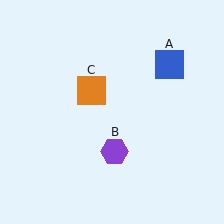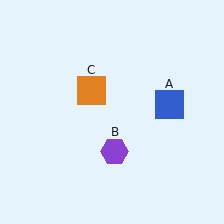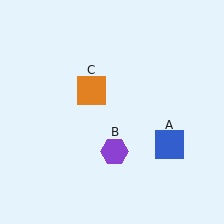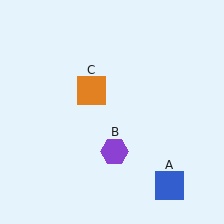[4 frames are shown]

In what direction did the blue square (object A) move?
The blue square (object A) moved down.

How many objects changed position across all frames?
1 object changed position: blue square (object A).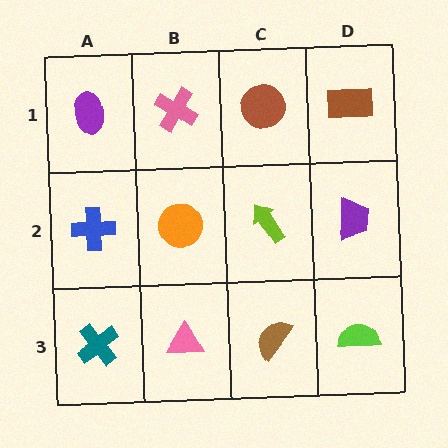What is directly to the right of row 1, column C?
A brown rectangle.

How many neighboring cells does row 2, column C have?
4.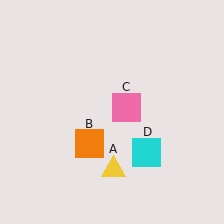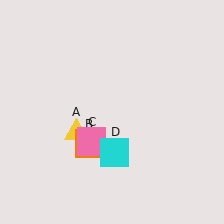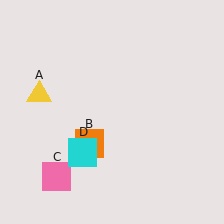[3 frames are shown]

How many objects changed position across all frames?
3 objects changed position: yellow triangle (object A), pink square (object C), cyan square (object D).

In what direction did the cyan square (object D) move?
The cyan square (object D) moved left.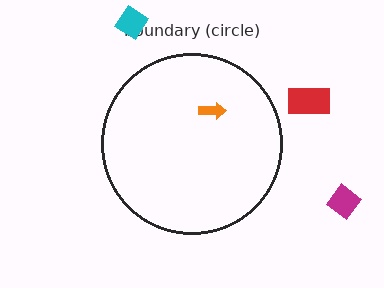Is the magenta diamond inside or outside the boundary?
Outside.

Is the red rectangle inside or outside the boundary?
Outside.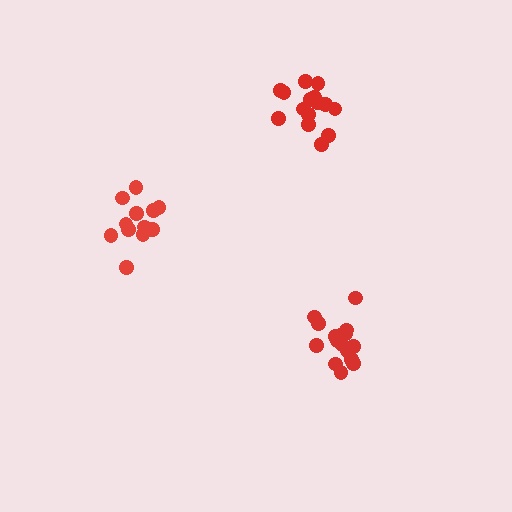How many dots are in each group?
Group 1: 13 dots, Group 2: 16 dots, Group 3: 15 dots (44 total).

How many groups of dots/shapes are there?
There are 3 groups.